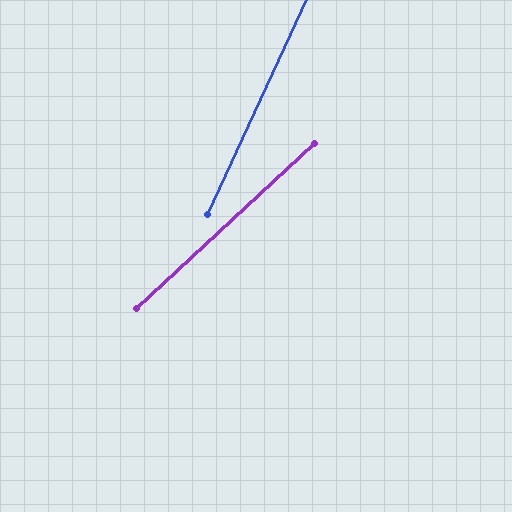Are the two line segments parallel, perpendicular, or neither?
Neither parallel nor perpendicular — they differ by about 23°.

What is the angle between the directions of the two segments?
Approximately 23 degrees.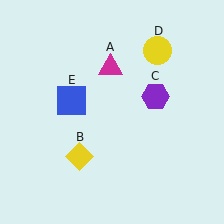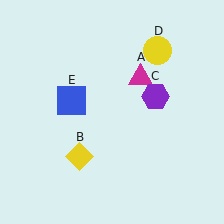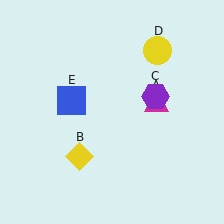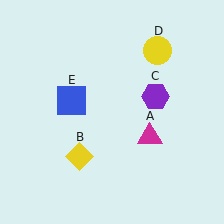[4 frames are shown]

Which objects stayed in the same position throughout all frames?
Yellow diamond (object B) and purple hexagon (object C) and yellow circle (object D) and blue square (object E) remained stationary.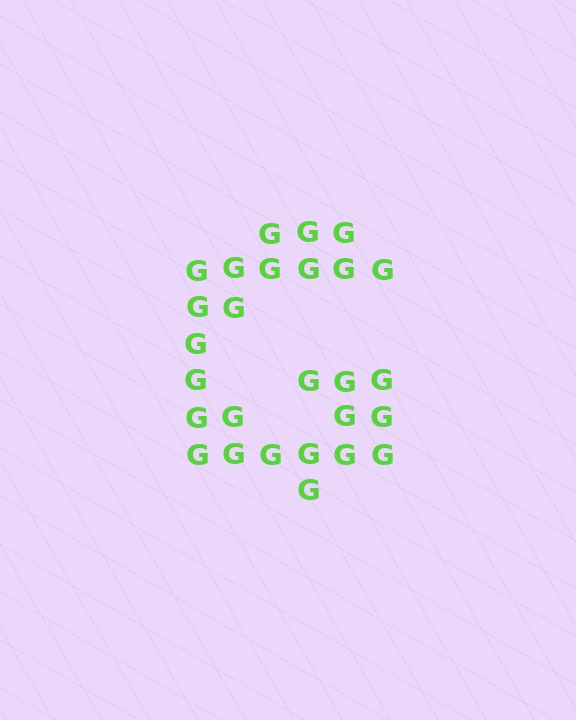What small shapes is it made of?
It is made of small letter G's.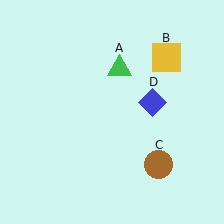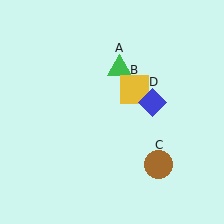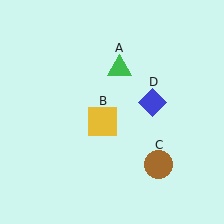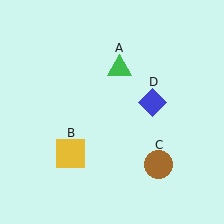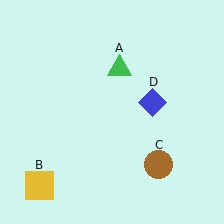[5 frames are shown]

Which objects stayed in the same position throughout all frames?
Green triangle (object A) and brown circle (object C) and blue diamond (object D) remained stationary.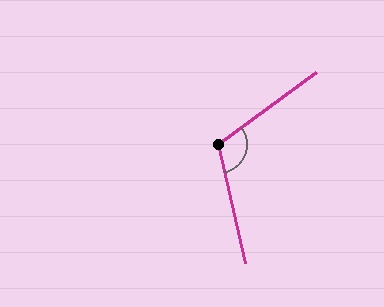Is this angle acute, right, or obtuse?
It is obtuse.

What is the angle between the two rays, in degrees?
Approximately 113 degrees.